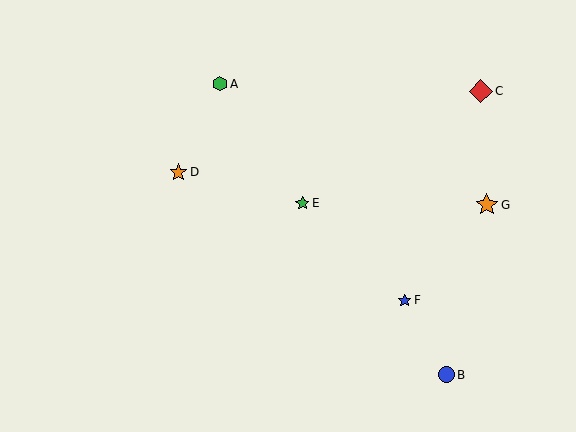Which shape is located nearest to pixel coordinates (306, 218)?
The green star (labeled E) at (302, 203) is nearest to that location.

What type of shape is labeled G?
Shape G is an orange star.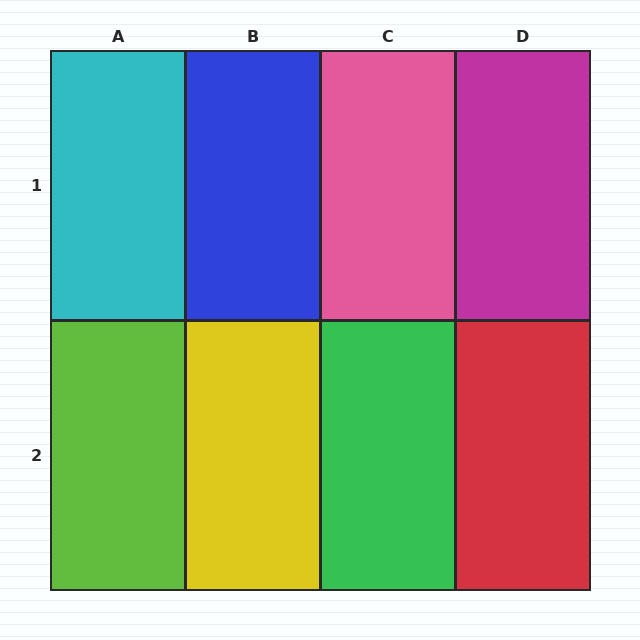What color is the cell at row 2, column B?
Yellow.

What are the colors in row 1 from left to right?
Cyan, blue, pink, magenta.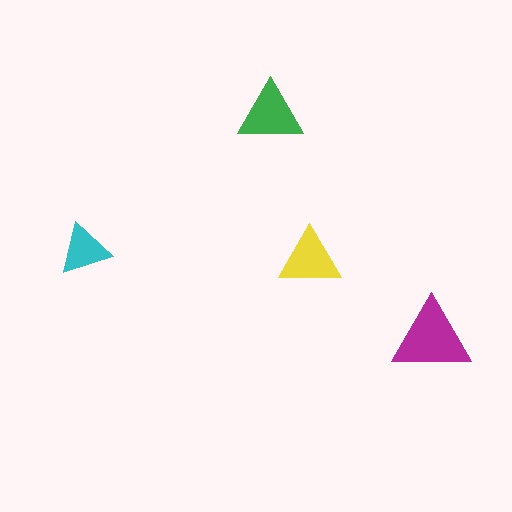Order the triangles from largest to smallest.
the magenta one, the green one, the yellow one, the cyan one.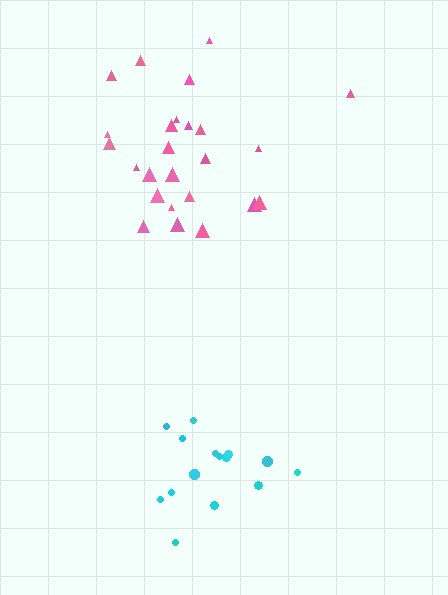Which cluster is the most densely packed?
Cyan.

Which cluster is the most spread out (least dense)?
Pink.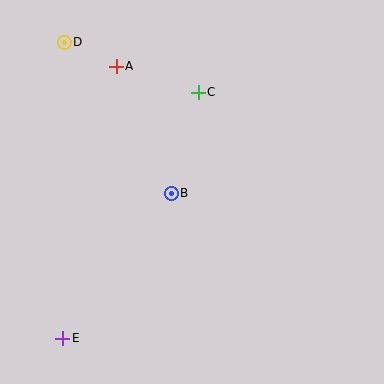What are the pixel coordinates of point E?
Point E is at (63, 338).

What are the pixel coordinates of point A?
Point A is at (116, 66).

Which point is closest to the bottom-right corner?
Point B is closest to the bottom-right corner.